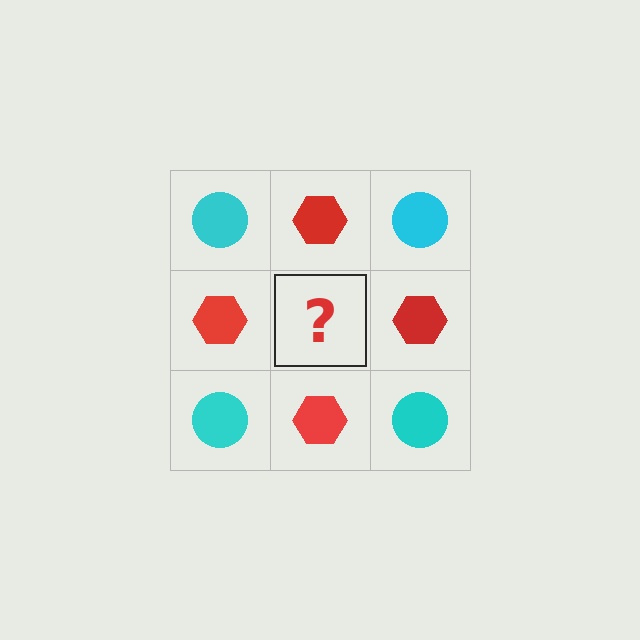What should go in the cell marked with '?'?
The missing cell should contain a cyan circle.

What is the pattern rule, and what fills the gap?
The rule is that it alternates cyan circle and red hexagon in a checkerboard pattern. The gap should be filled with a cyan circle.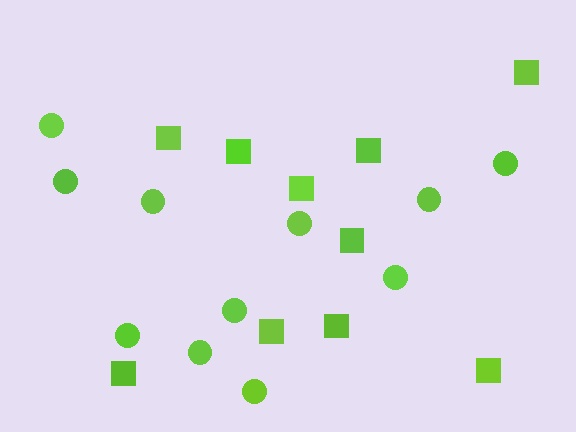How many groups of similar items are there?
There are 2 groups: one group of squares (10) and one group of circles (11).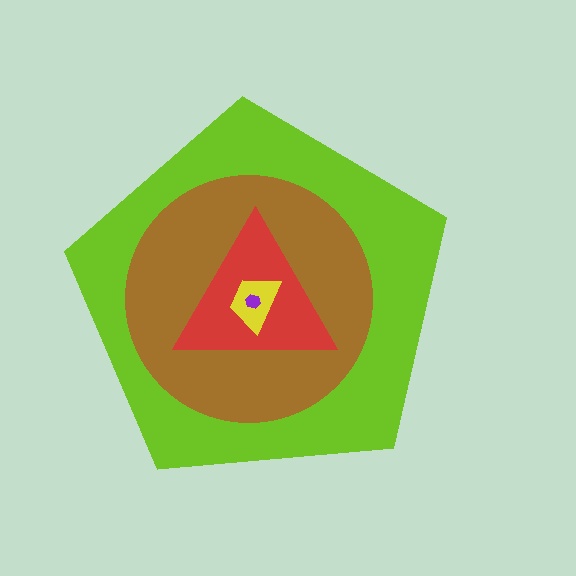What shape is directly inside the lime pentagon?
The brown circle.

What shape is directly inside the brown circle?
The red triangle.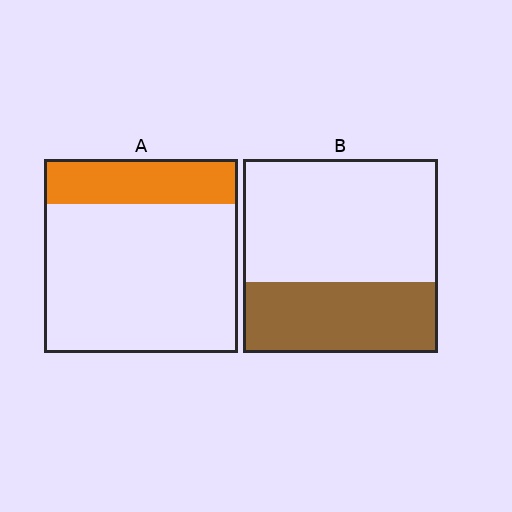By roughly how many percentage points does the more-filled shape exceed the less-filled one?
By roughly 15 percentage points (B over A).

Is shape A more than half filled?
No.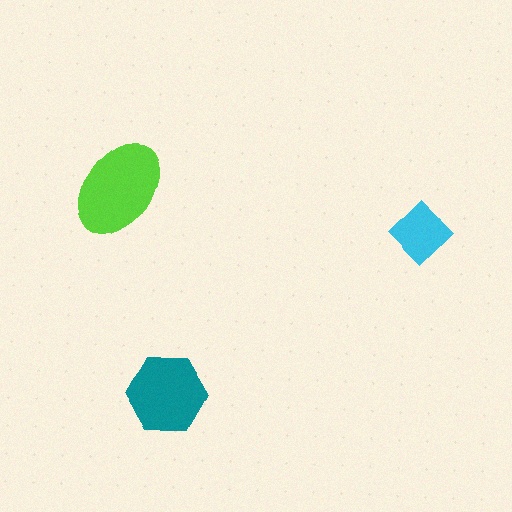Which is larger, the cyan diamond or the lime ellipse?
The lime ellipse.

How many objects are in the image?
There are 3 objects in the image.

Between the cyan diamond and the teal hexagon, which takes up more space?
The teal hexagon.